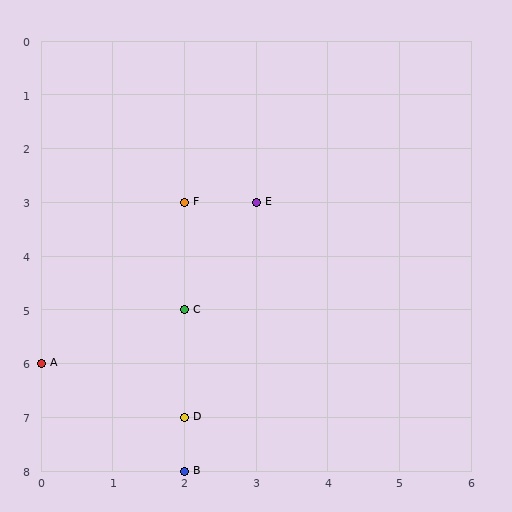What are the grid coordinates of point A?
Point A is at grid coordinates (0, 6).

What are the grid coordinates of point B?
Point B is at grid coordinates (2, 8).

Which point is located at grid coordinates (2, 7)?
Point D is at (2, 7).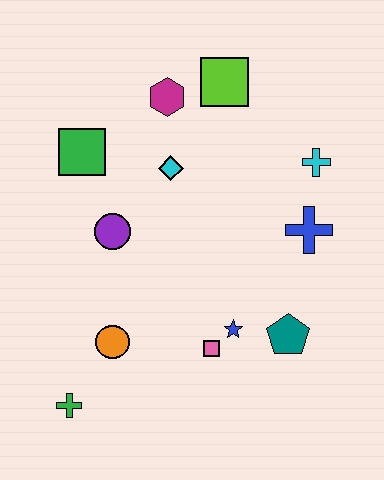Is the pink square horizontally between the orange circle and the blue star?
Yes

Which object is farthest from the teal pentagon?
The green square is farthest from the teal pentagon.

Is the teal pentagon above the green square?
No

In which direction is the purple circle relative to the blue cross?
The purple circle is to the left of the blue cross.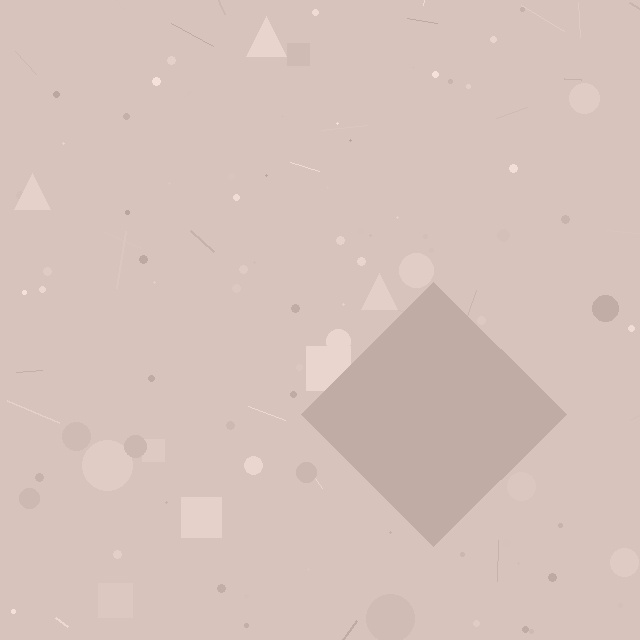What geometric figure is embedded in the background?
A diamond is embedded in the background.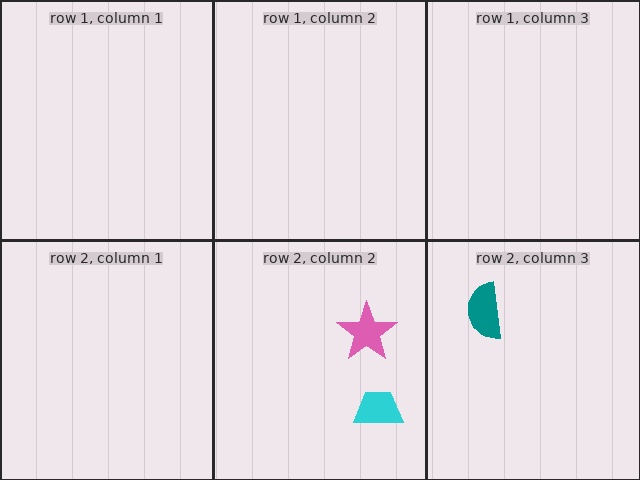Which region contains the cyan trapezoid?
The row 2, column 2 region.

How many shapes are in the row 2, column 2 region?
2.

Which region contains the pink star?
The row 2, column 2 region.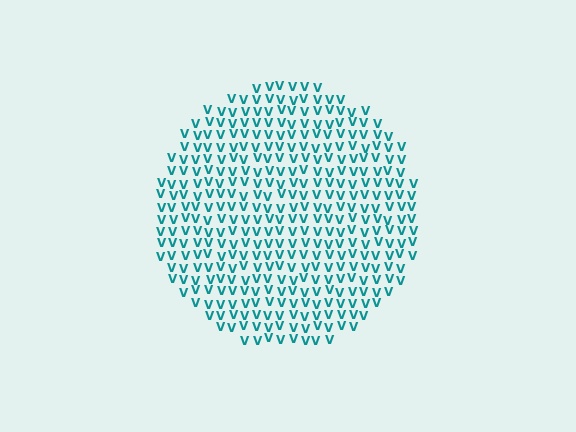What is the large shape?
The large shape is a circle.